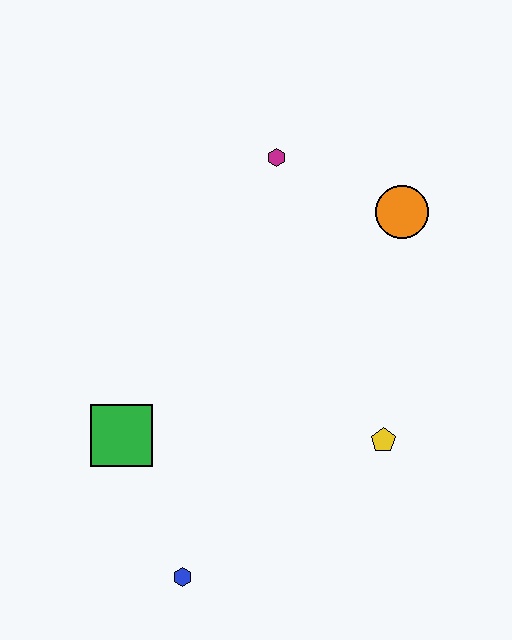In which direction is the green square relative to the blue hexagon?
The green square is above the blue hexagon.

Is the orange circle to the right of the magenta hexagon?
Yes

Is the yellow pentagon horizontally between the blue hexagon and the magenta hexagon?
No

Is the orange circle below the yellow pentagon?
No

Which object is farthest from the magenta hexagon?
The blue hexagon is farthest from the magenta hexagon.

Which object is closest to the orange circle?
The magenta hexagon is closest to the orange circle.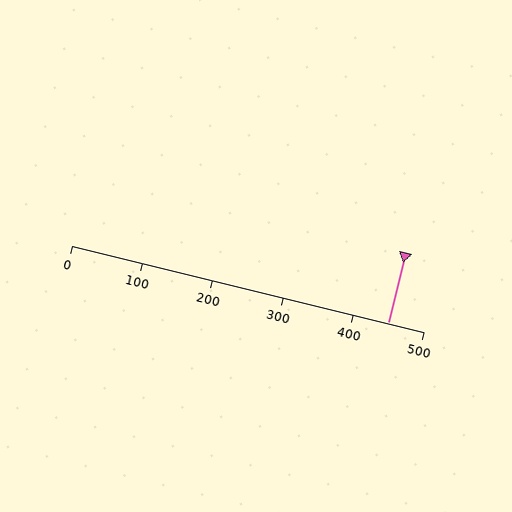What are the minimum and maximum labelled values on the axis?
The axis runs from 0 to 500.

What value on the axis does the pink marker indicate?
The marker indicates approximately 450.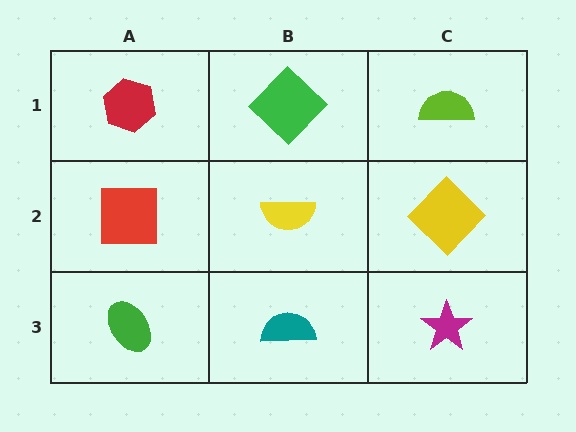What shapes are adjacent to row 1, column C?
A yellow diamond (row 2, column C), a green diamond (row 1, column B).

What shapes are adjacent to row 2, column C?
A lime semicircle (row 1, column C), a magenta star (row 3, column C), a yellow semicircle (row 2, column B).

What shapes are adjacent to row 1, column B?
A yellow semicircle (row 2, column B), a red hexagon (row 1, column A), a lime semicircle (row 1, column C).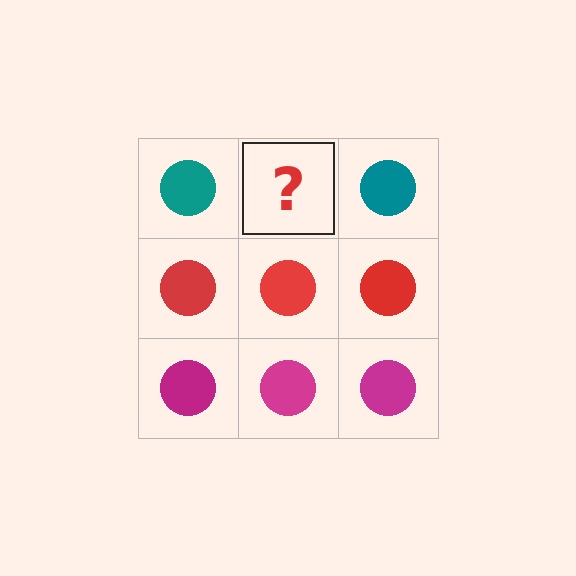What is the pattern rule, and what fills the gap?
The rule is that each row has a consistent color. The gap should be filled with a teal circle.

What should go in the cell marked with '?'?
The missing cell should contain a teal circle.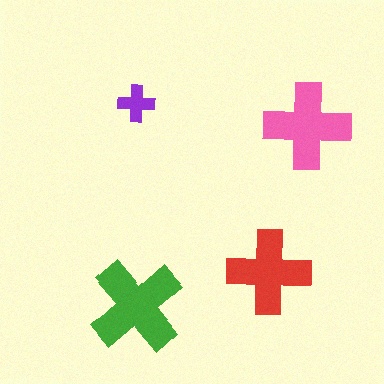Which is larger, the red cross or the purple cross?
The red one.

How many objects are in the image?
There are 4 objects in the image.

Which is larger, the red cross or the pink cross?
The pink one.